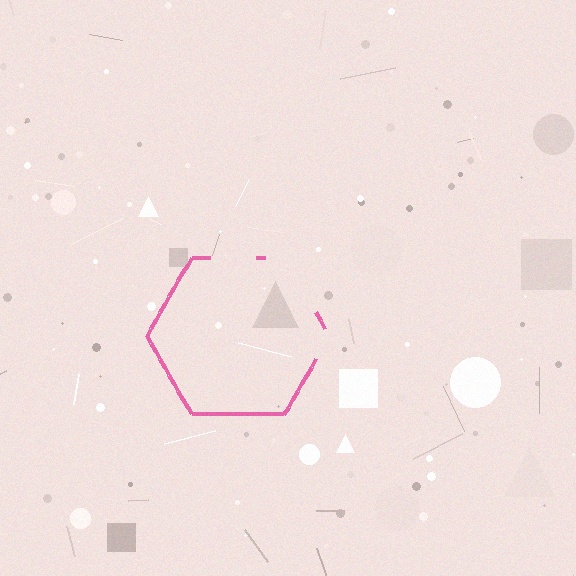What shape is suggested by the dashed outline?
The dashed outline suggests a hexagon.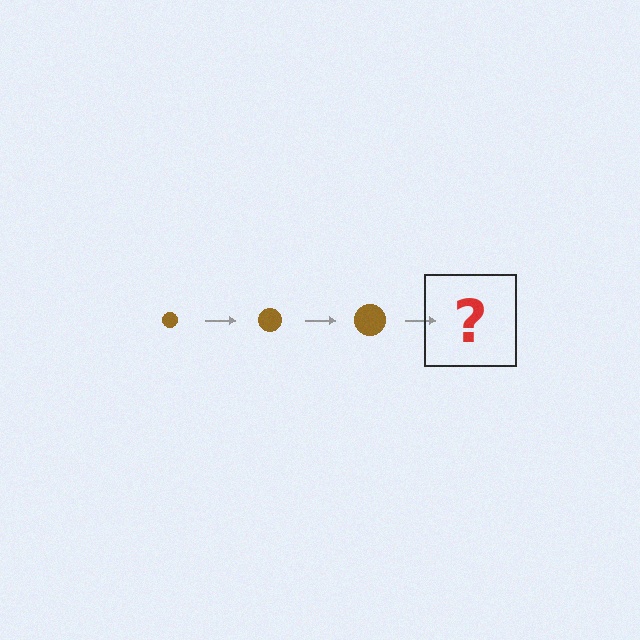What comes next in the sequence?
The next element should be a brown circle, larger than the previous one.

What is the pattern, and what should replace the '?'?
The pattern is that the circle gets progressively larger each step. The '?' should be a brown circle, larger than the previous one.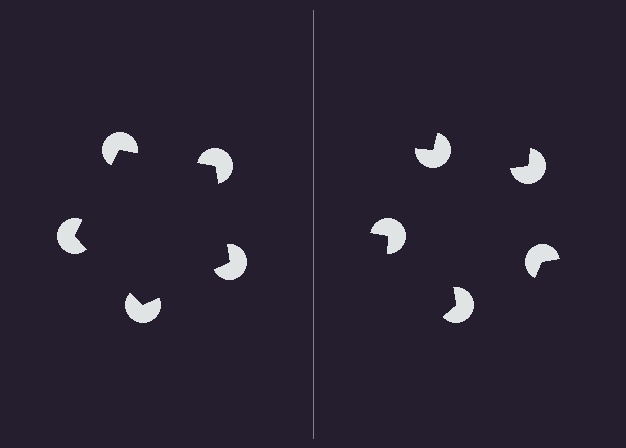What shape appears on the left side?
An illusory pentagon.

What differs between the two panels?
The pac-man discs are positioned identically on both sides; only the wedge orientations differ. On the left they align to a pentagon; on the right they are misaligned.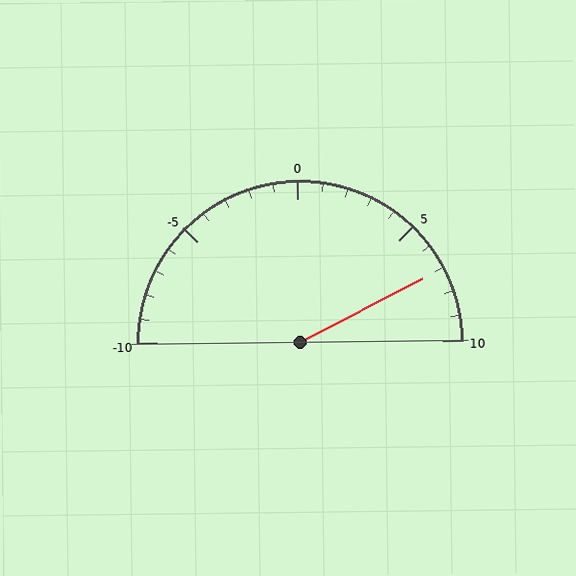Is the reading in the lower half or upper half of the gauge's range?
The reading is in the upper half of the range (-10 to 10).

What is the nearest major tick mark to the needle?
The nearest major tick mark is 5.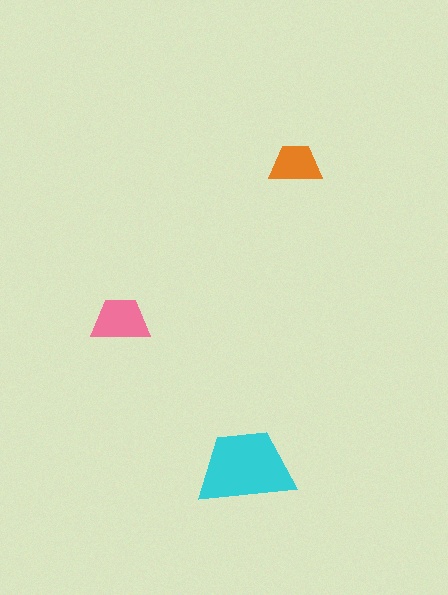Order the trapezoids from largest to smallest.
the cyan one, the pink one, the orange one.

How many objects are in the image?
There are 3 objects in the image.